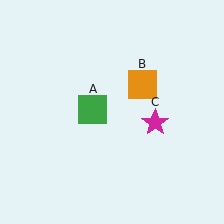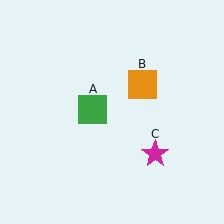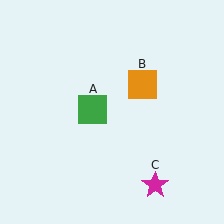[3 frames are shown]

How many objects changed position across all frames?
1 object changed position: magenta star (object C).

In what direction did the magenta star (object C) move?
The magenta star (object C) moved down.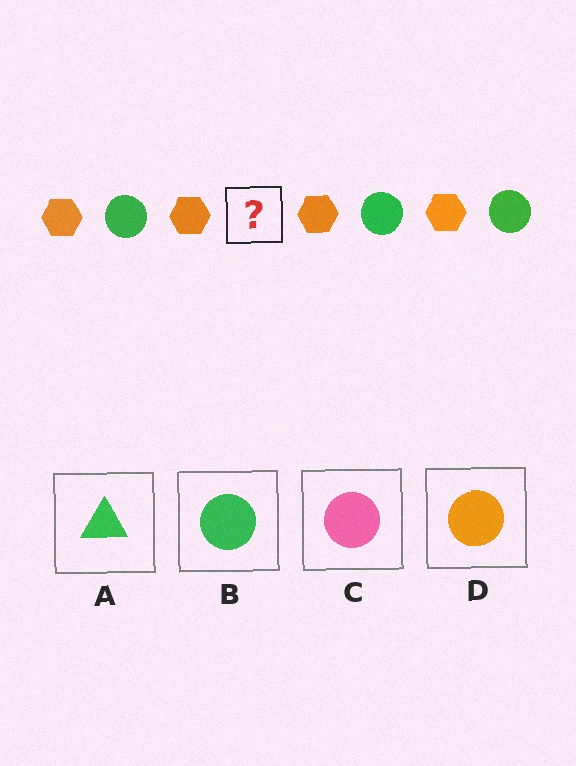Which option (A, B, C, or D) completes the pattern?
B.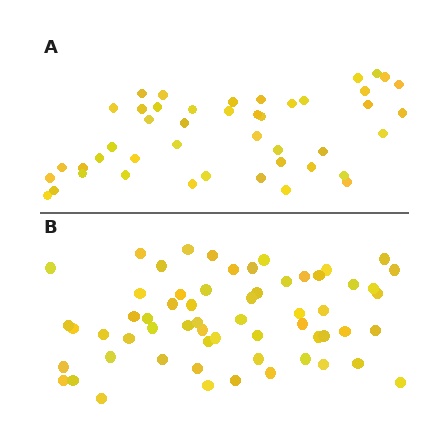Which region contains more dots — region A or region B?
Region B (the bottom region) has more dots.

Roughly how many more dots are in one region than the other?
Region B has approximately 15 more dots than region A.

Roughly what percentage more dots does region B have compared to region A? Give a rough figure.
About 35% more.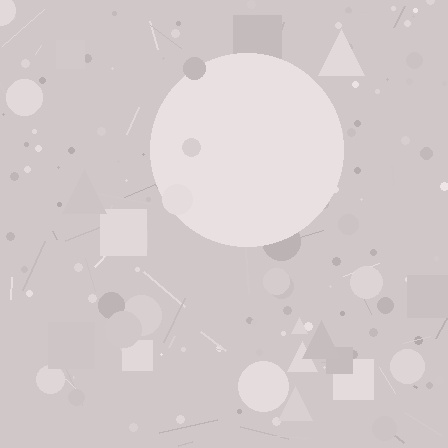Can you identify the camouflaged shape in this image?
The camouflaged shape is a circle.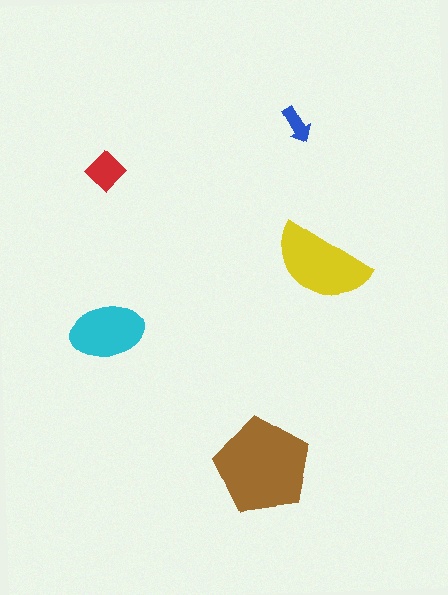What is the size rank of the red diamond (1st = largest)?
4th.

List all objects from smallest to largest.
The blue arrow, the red diamond, the cyan ellipse, the yellow semicircle, the brown pentagon.